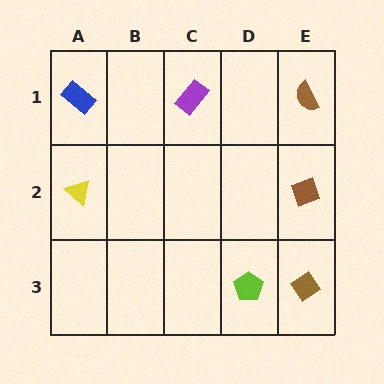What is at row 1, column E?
A brown semicircle.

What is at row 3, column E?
A brown diamond.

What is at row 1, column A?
A blue rectangle.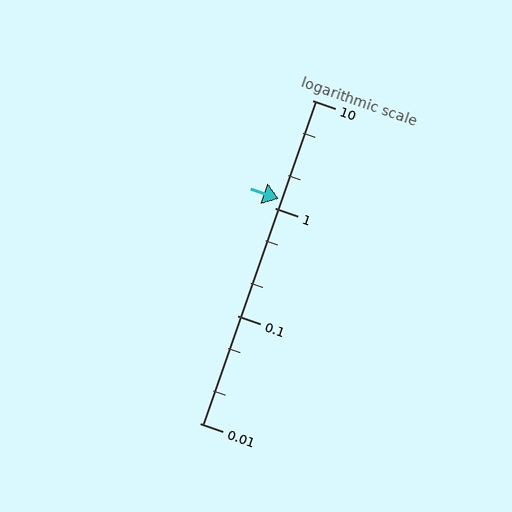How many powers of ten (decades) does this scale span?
The scale spans 3 decades, from 0.01 to 10.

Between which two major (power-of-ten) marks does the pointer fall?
The pointer is between 1 and 10.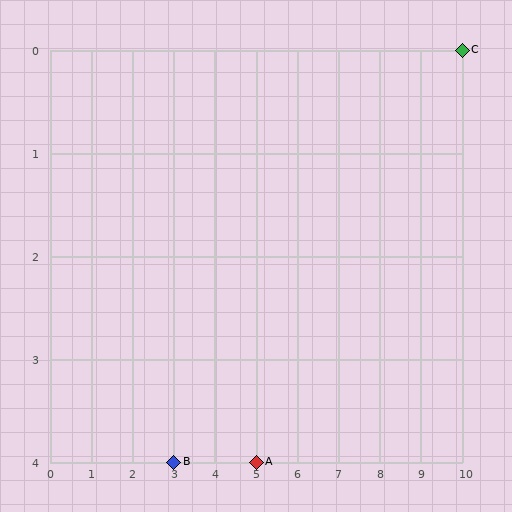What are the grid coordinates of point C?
Point C is at grid coordinates (10, 0).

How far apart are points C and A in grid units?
Points C and A are 5 columns and 4 rows apart (about 6.4 grid units diagonally).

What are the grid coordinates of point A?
Point A is at grid coordinates (5, 4).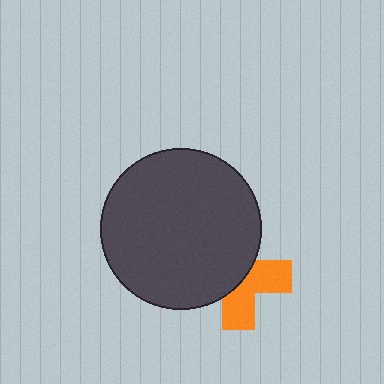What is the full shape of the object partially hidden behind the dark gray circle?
The partially hidden object is an orange cross.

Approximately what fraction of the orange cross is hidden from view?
Roughly 54% of the orange cross is hidden behind the dark gray circle.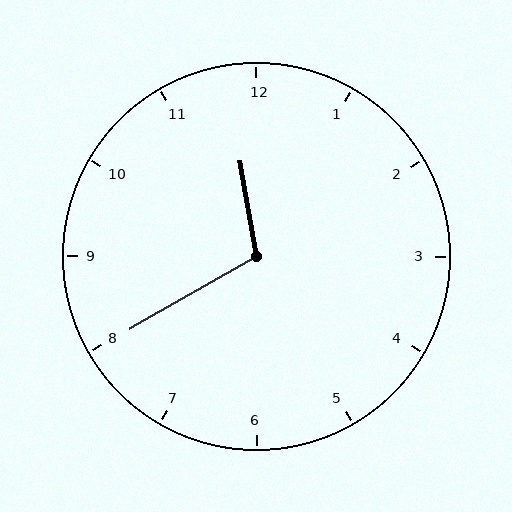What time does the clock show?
11:40.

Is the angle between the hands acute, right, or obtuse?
It is obtuse.